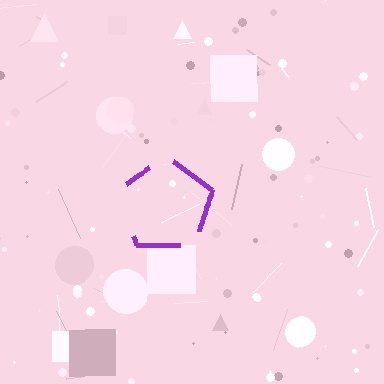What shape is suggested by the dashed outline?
The dashed outline suggests a pentagon.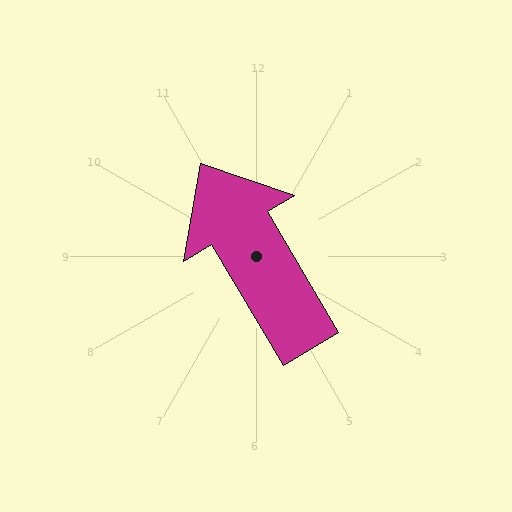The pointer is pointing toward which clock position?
Roughly 11 o'clock.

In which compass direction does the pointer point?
Northwest.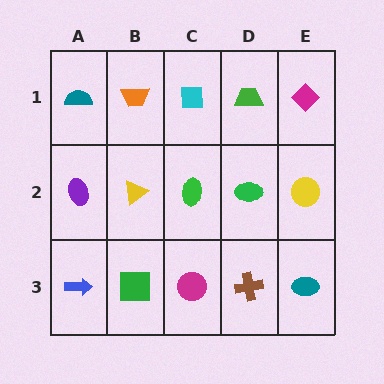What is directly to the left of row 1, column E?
A green trapezoid.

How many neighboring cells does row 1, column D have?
3.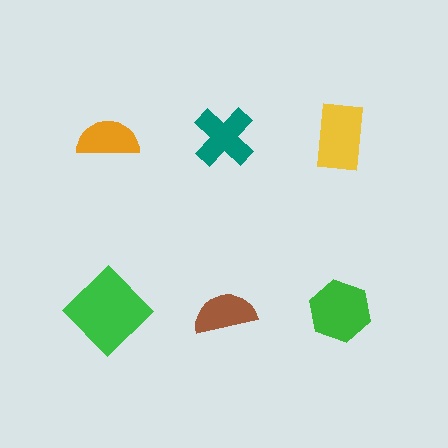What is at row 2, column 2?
A brown semicircle.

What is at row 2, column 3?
A green hexagon.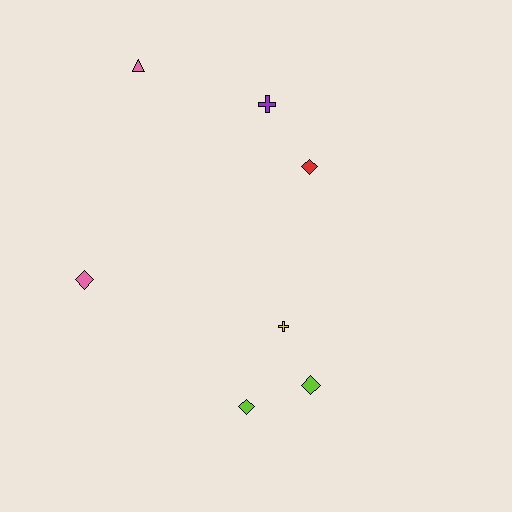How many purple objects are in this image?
There is 1 purple object.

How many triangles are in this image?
There is 1 triangle.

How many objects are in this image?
There are 7 objects.